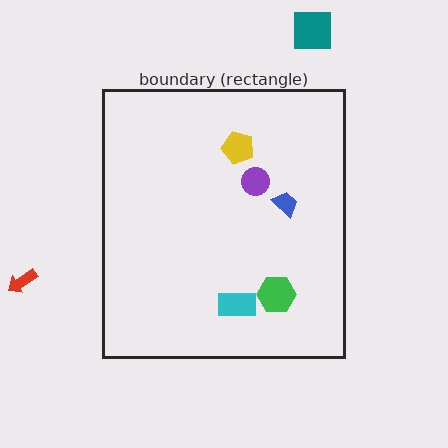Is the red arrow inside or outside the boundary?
Outside.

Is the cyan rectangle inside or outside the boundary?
Inside.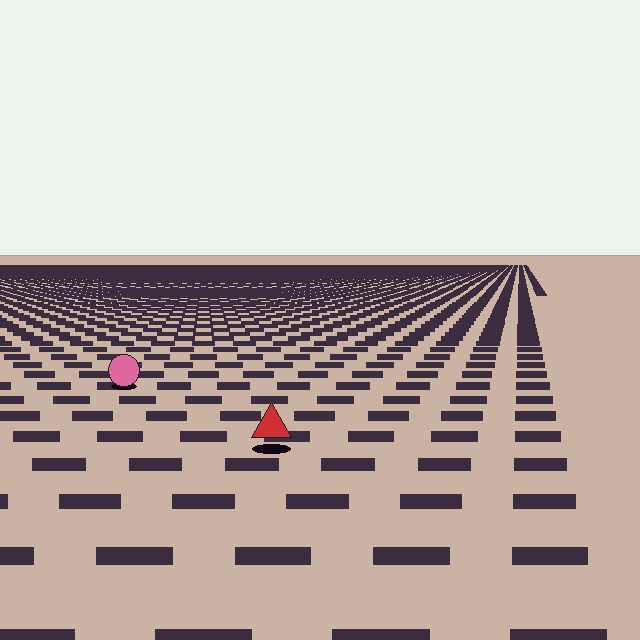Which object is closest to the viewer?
The red triangle is closest. The texture marks near it are larger and more spread out.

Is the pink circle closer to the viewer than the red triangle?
No. The red triangle is closer — you can tell from the texture gradient: the ground texture is coarser near it.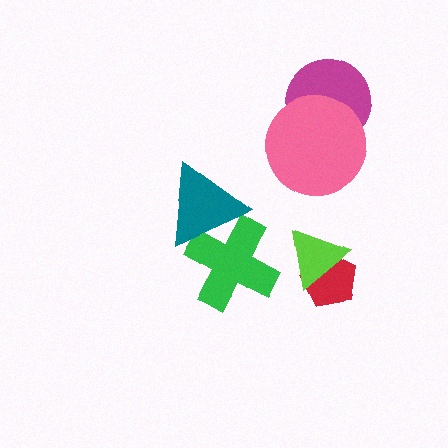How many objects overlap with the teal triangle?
1 object overlaps with the teal triangle.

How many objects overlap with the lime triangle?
1 object overlaps with the lime triangle.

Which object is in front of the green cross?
The teal triangle is in front of the green cross.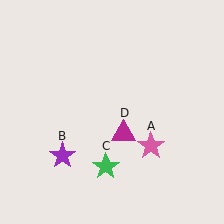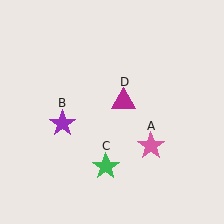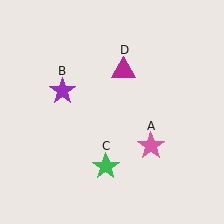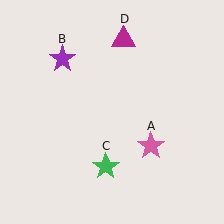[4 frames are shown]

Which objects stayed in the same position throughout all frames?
Pink star (object A) and green star (object C) remained stationary.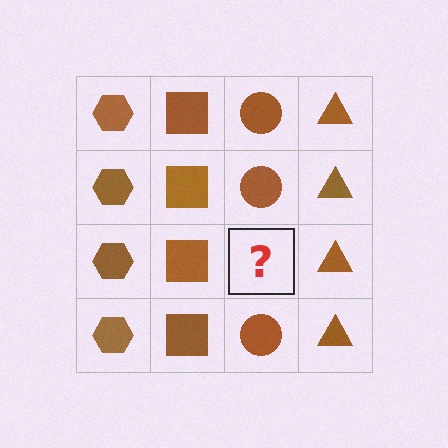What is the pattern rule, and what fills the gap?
The rule is that each column has a consistent shape. The gap should be filled with a brown circle.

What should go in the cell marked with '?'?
The missing cell should contain a brown circle.